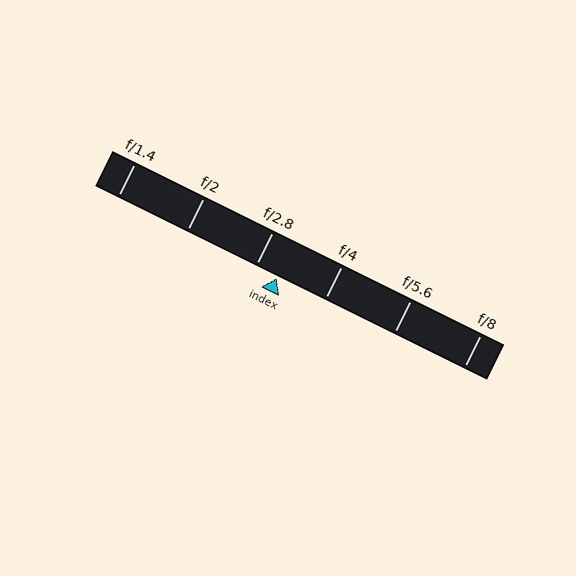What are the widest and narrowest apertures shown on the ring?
The widest aperture shown is f/1.4 and the narrowest is f/8.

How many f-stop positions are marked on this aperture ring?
There are 6 f-stop positions marked.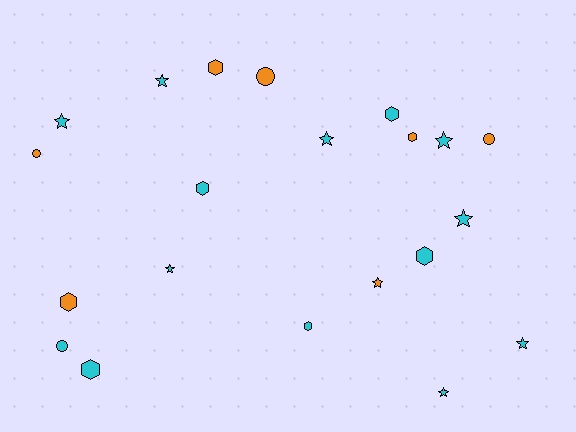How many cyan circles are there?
There is 1 cyan circle.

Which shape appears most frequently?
Star, with 9 objects.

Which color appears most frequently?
Cyan, with 14 objects.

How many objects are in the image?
There are 21 objects.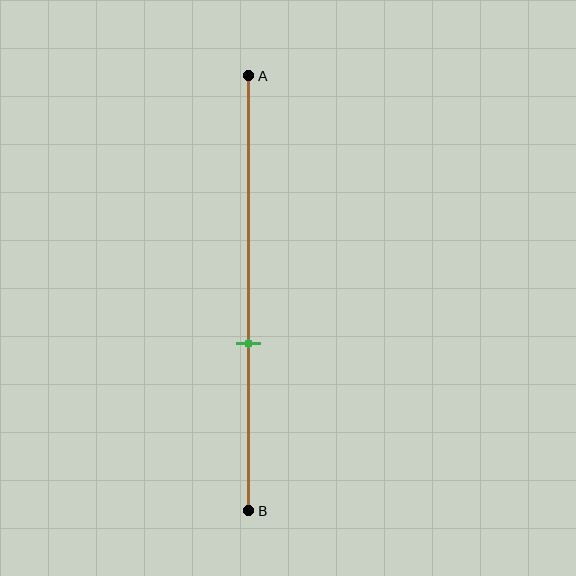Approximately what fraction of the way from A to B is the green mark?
The green mark is approximately 60% of the way from A to B.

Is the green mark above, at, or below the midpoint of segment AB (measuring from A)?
The green mark is below the midpoint of segment AB.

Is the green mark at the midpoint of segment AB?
No, the mark is at about 60% from A, not at the 50% midpoint.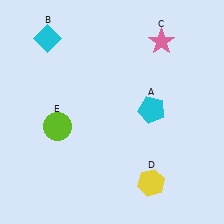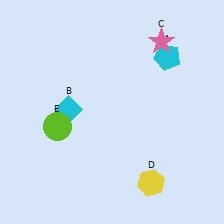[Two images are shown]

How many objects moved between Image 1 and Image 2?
2 objects moved between the two images.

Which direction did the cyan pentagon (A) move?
The cyan pentagon (A) moved up.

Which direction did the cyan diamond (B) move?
The cyan diamond (B) moved down.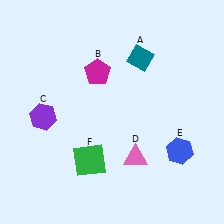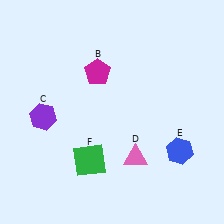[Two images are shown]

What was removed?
The teal diamond (A) was removed in Image 2.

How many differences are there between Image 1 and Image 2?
There is 1 difference between the two images.